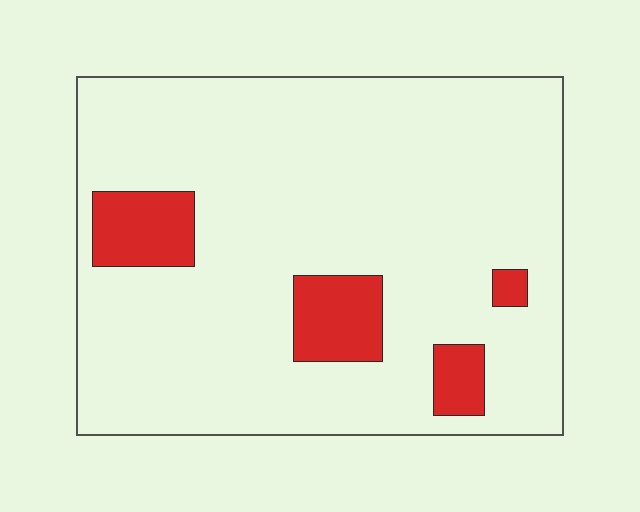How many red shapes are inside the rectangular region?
4.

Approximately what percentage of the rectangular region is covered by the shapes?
Approximately 10%.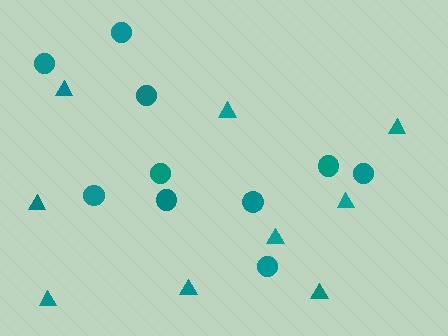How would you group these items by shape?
There are 2 groups: one group of triangles (9) and one group of circles (10).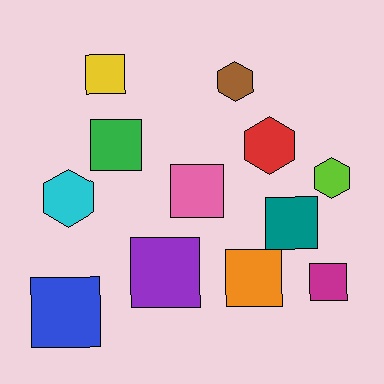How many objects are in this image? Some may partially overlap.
There are 12 objects.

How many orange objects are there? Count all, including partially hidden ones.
There is 1 orange object.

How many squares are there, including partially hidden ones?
There are 8 squares.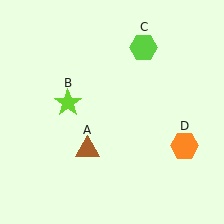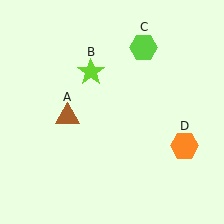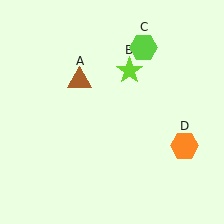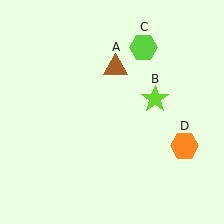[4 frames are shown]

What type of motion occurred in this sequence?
The brown triangle (object A), lime star (object B) rotated clockwise around the center of the scene.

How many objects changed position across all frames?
2 objects changed position: brown triangle (object A), lime star (object B).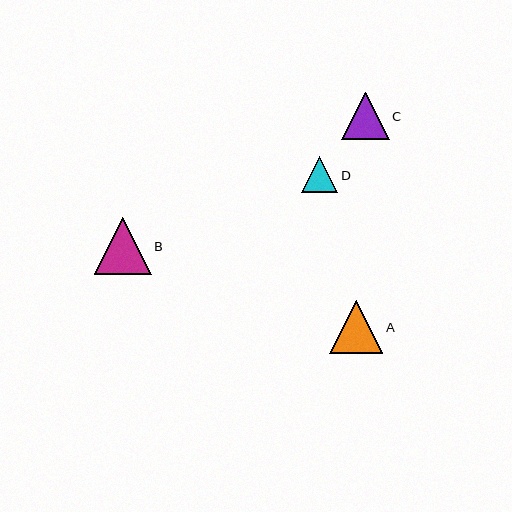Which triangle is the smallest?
Triangle D is the smallest with a size of approximately 36 pixels.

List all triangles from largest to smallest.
From largest to smallest: B, A, C, D.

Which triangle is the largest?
Triangle B is the largest with a size of approximately 57 pixels.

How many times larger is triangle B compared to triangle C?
Triangle B is approximately 1.2 times the size of triangle C.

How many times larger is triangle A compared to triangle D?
Triangle A is approximately 1.5 times the size of triangle D.